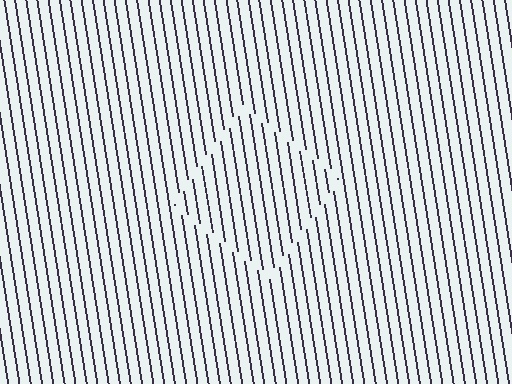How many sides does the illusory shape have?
4 sides — the line-ends trace a square.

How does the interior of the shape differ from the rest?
The interior of the shape contains the same grating, shifted by half a period — the contour is defined by the phase discontinuity where line-ends from the inner and outer gratings abut.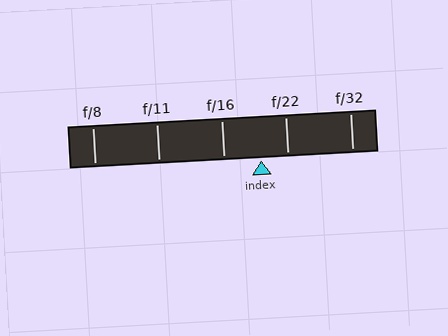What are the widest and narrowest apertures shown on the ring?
The widest aperture shown is f/8 and the narrowest is f/32.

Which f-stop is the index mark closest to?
The index mark is closest to f/22.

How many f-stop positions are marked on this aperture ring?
There are 5 f-stop positions marked.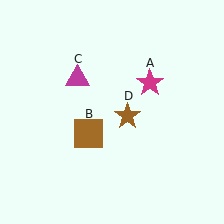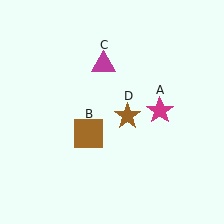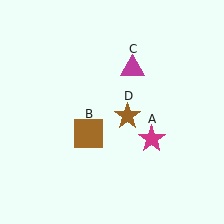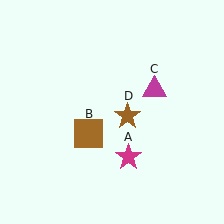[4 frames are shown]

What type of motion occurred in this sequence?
The magenta star (object A), magenta triangle (object C) rotated clockwise around the center of the scene.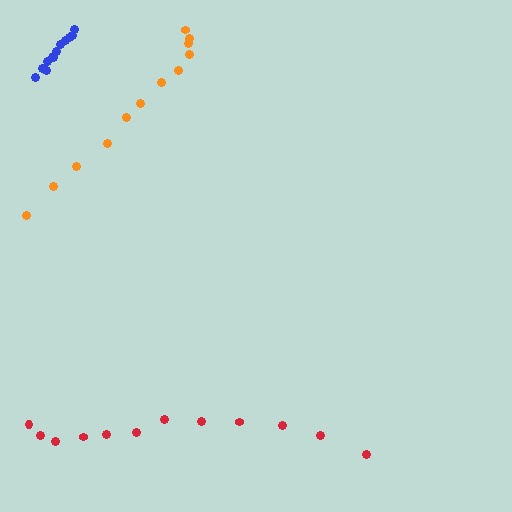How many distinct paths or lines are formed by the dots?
There are 3 distinct paths.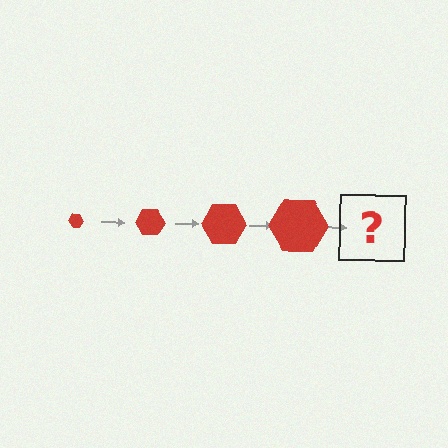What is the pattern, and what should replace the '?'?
The pattern is that the hexagon gets progressively larger each step. The '?' should be a red hexagon, larger than the previous one.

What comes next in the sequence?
The next element should be a red hexagon, larger than the previous one.